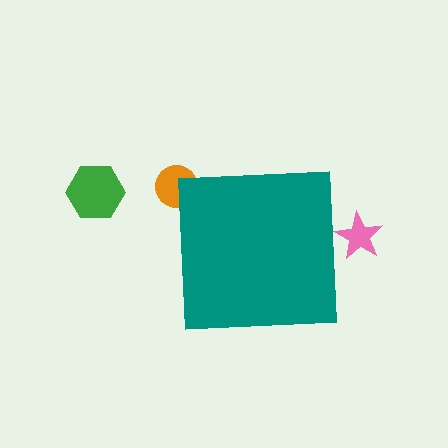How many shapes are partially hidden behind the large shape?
2 shapes are partially hidden.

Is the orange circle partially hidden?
Yes, the orange circle is partially hidden behind the teal square.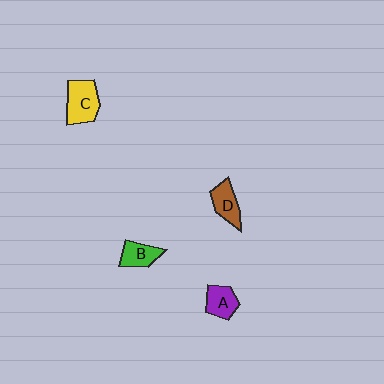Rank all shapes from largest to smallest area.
From largest to smallest: C (yellow), D (brown), A (purple), B (green).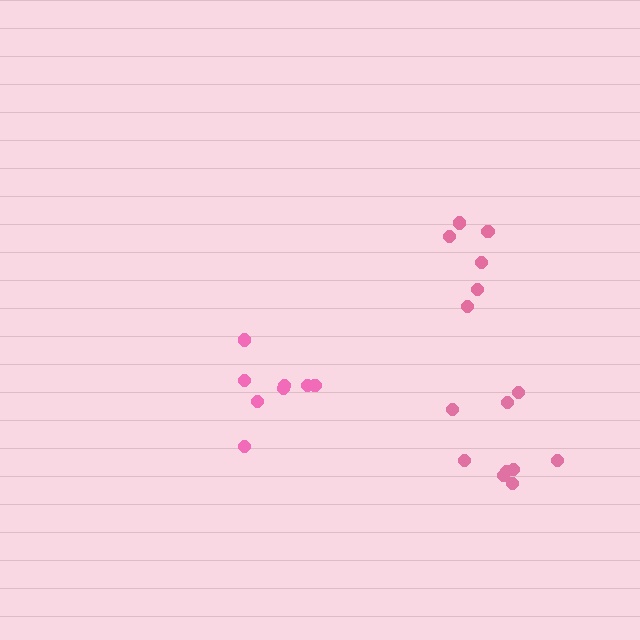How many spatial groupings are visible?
There are 3 spatial groupings.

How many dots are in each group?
Group 1: 9 dots, Group 2: 6 dots, Group 3: 8 dots (23 total).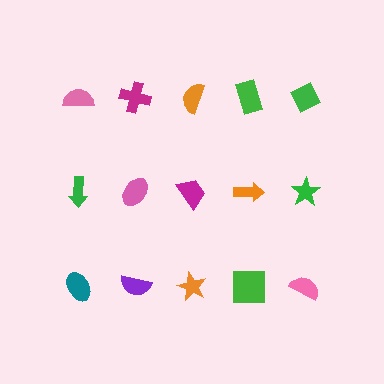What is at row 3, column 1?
A teal ellipse.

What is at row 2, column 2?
A pink ellipse.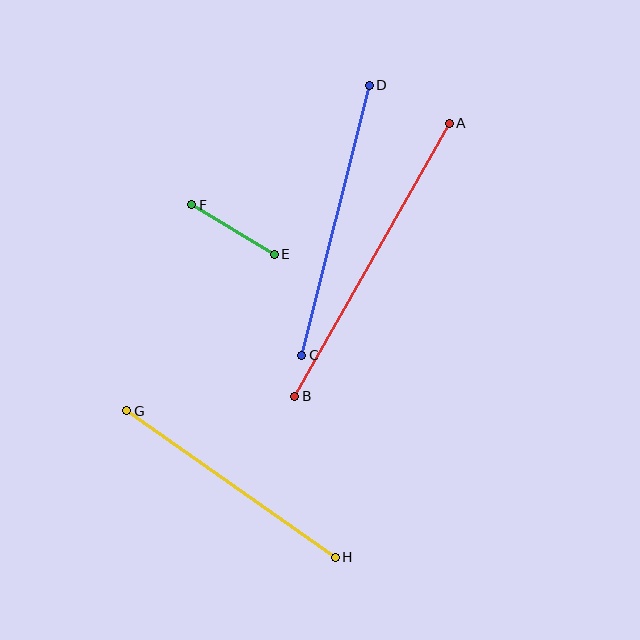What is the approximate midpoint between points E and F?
The midpoint is at approximately (233, 230) pixels.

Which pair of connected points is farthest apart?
Points A and B are farthest apart.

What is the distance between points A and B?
The distance is approximately 314 pixels.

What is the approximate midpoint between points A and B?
The midpoint is at approximately (372, 260) pixels.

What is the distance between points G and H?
The distance is approximately 255 pixels.